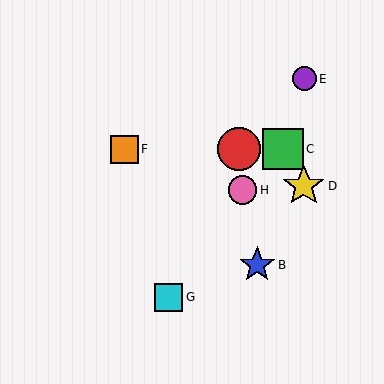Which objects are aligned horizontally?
Objects A, C, F are aligned horizontally.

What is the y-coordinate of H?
Object H is at y≈190.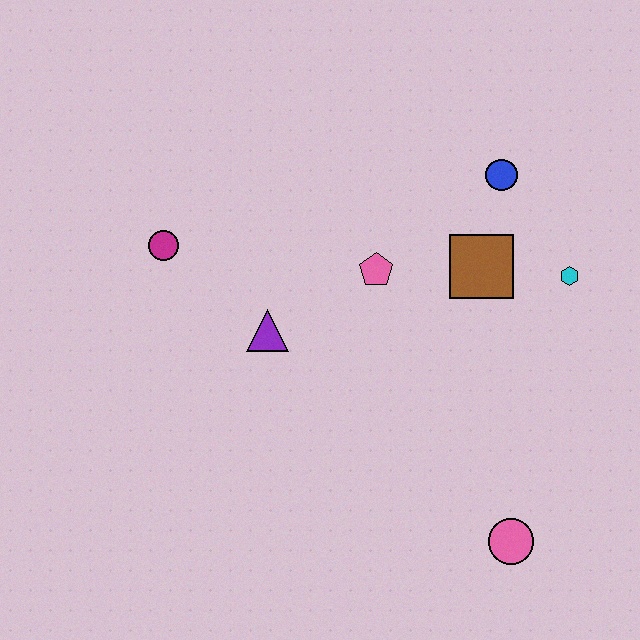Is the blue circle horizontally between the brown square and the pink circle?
Yes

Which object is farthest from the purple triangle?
The pink circle is farthest from the purple triangle.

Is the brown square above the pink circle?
Yes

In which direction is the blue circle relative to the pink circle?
The blue circle is above the pink circle.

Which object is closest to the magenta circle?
The purple triangle is closest to the magenta circle.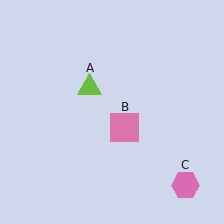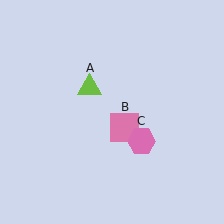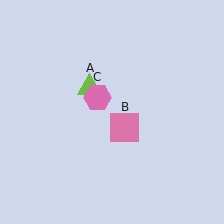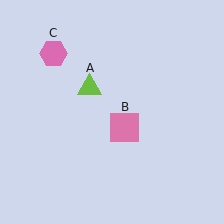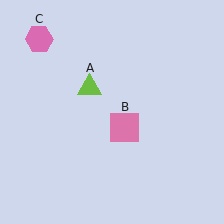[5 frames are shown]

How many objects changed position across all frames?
1 object changed position: pink hexagon (object C).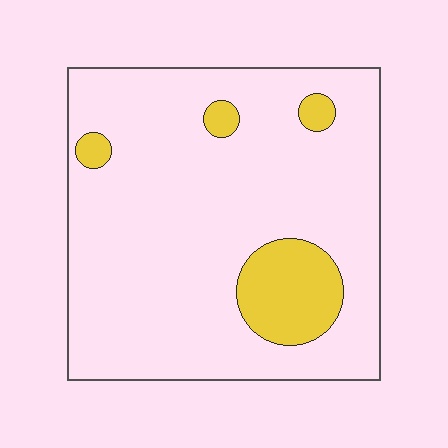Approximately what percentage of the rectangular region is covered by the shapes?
Approximately 15%.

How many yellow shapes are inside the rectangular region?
4.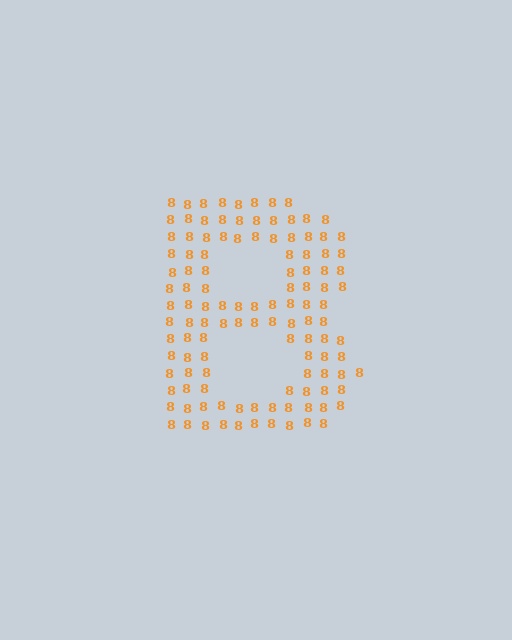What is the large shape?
The large shape is the letter B.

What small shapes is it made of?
It is made of small digit 8's.